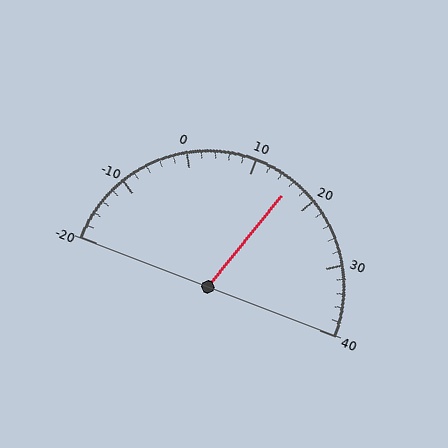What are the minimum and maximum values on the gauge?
The gauge ranges from -20 to 40.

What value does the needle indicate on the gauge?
The needle indicates approximately 16.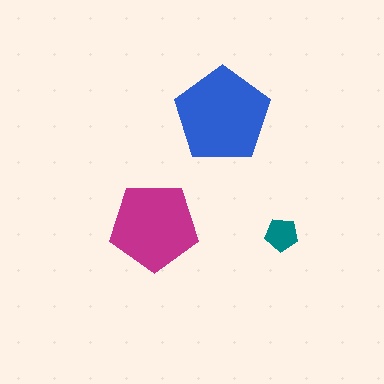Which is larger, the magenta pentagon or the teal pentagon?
The magenta one.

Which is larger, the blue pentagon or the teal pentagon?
The blue one.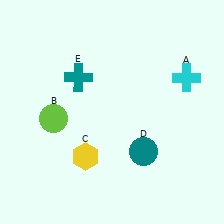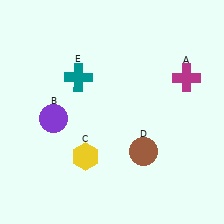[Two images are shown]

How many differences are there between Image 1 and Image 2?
There are 3 differences between the two images.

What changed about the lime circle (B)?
In Image 1, B is lime. In Image 2, it changed to purple.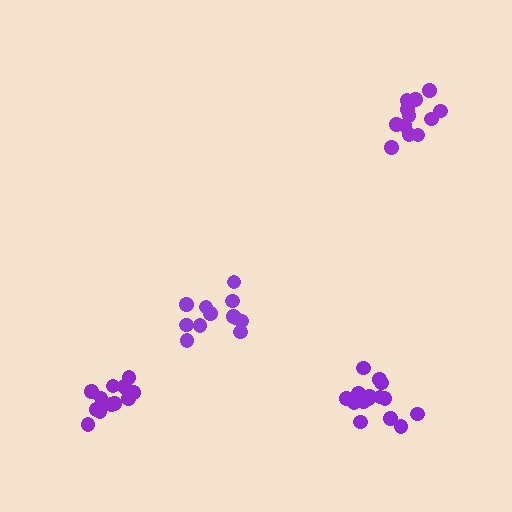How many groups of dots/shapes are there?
There are 4 groups.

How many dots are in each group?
Group 1: 12 dots, Group 2: 12 dots, Group 3: 14 dots, Group 4: 17 dots (55 total).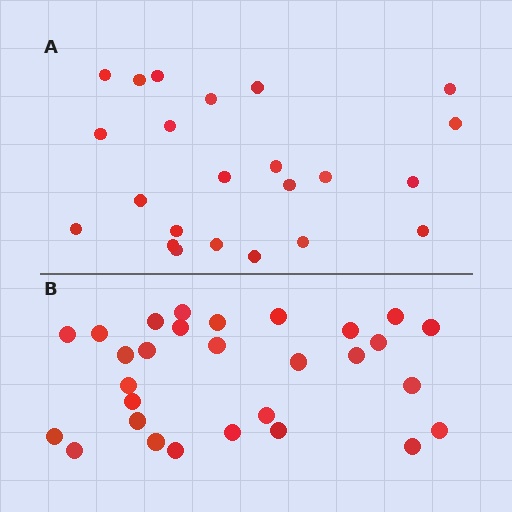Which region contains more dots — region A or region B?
Region B (the bottom region) has more dots.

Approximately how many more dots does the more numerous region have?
Region B has about 6 more dots than region A.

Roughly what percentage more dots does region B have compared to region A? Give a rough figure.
About 25% more.